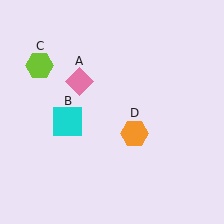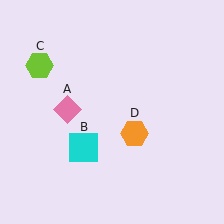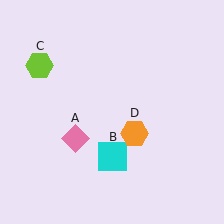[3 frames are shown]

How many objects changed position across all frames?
2 objects changed position: pink diamond (object A), cyan square (object B).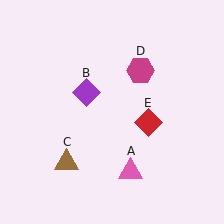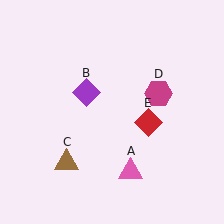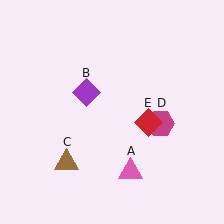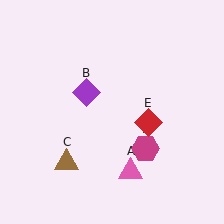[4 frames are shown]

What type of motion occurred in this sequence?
The magenta hexagon (object D) rotated clockwise around the center of the scene.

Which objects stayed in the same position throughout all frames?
Pink triangle (object A) and purple diamond (object B) and brown triangle (object C) and red diamond (object E) remained stationary.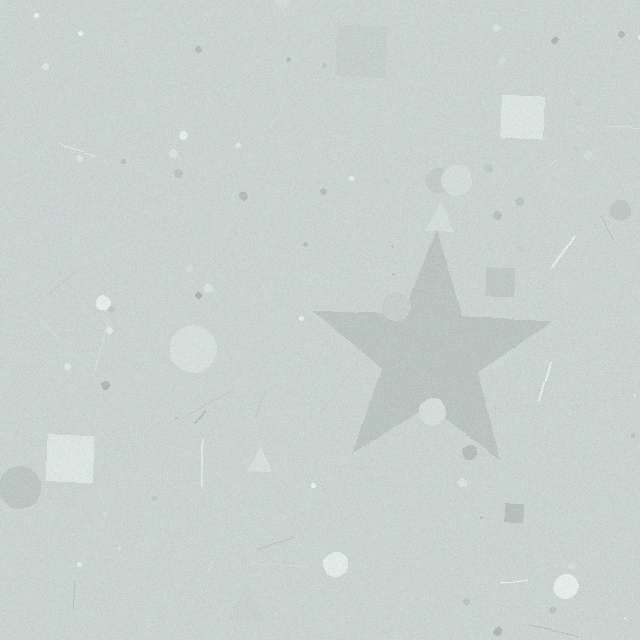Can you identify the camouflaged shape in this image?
The camouflaged shape is a star.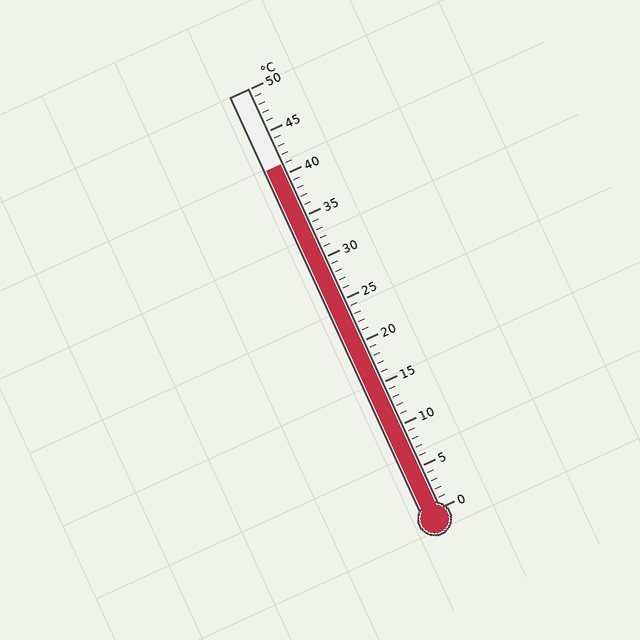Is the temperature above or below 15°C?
The temperature is above 15°C.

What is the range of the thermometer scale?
The thermometer scale ranges from 0°C to 50°C.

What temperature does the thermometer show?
The thermometer shows approximately 41°C.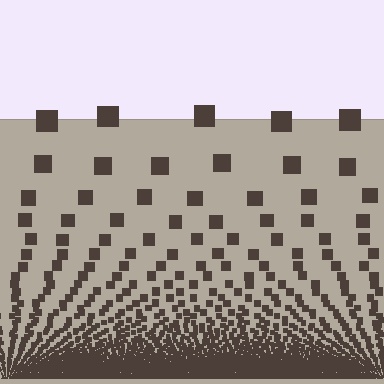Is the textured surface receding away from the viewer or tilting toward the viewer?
The surface appears to tilt toward the viewer. Texture elements get larger and sparser toward the top.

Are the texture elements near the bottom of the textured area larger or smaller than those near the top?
Smaller. The gradient is inverted — elements near the bottom are smaller and denser.